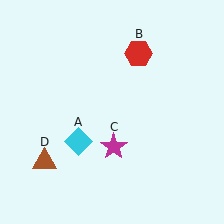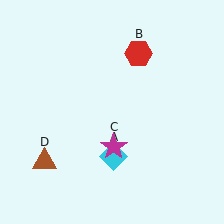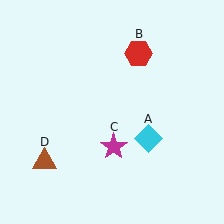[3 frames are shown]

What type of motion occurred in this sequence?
The cyan diamond (object A) rotated counterclockwise around the center of the scene.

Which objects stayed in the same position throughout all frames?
Red hexagon (object B) and magenta star (object C) and brown triangle (object D) remained stationary.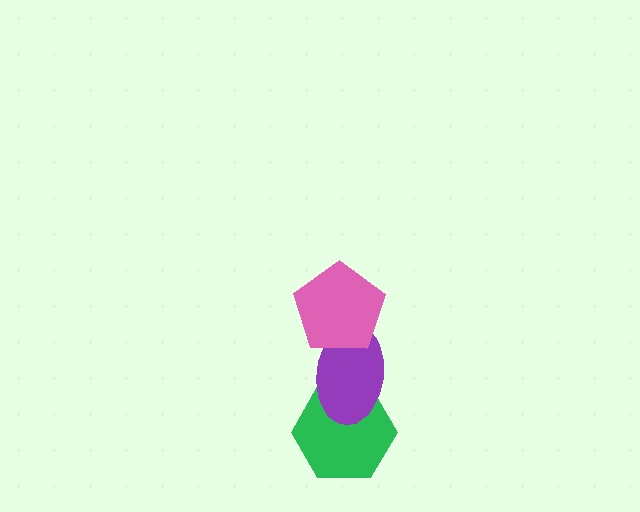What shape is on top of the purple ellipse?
The pink pentagon is on top of the purple ellipse.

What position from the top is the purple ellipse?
The purple ellipse is 2nd from the top.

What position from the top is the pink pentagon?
The pink pentagon is 1st from the top.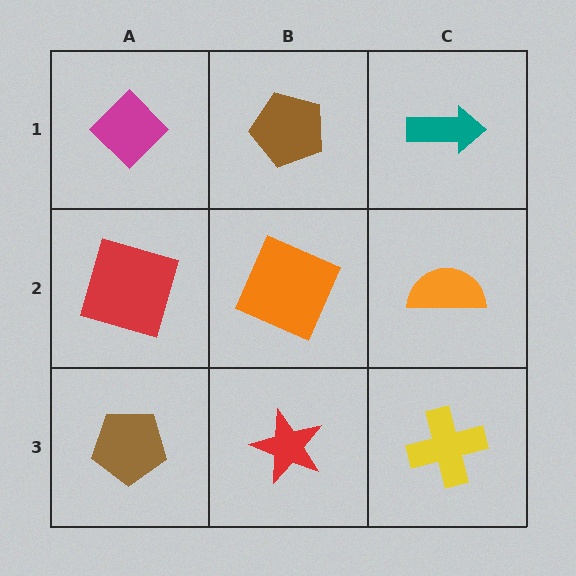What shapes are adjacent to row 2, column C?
A teal arrow (row 1, column C), a yellow cross (row 3, column C), an orange square (row 2, column B).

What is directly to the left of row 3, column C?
A red star.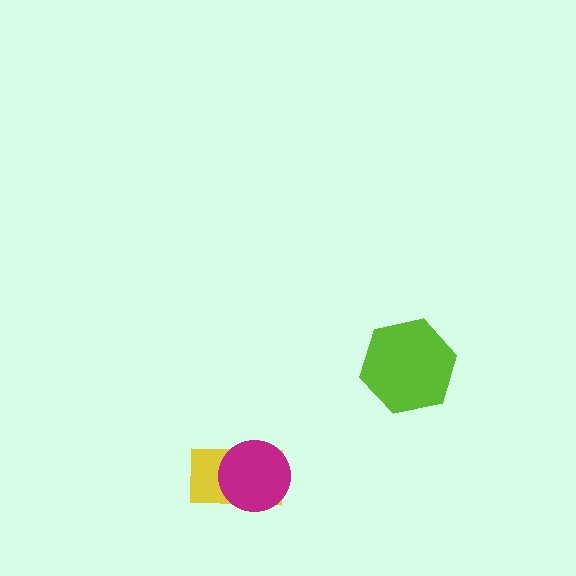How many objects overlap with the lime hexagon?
0 objects overlap with the lime hexagon.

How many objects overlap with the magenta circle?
1 object overlaps with the magenta circle.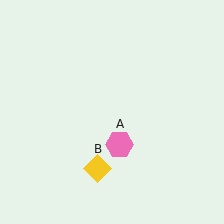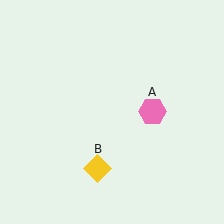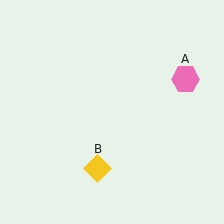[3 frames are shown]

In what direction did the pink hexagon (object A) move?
The pink hexagon (object A) moved up and to the right.